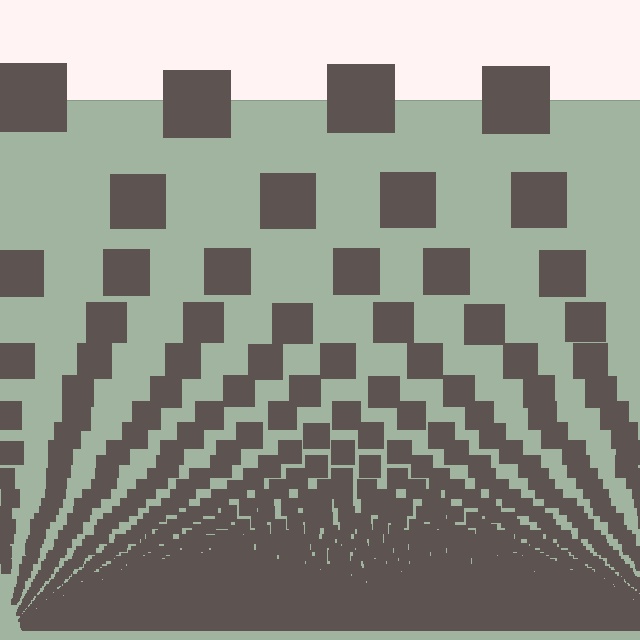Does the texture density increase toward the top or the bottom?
Density increases toward the bottom.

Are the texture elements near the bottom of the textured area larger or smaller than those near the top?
Smaller. The gradient is inverted — elements near the bottom are smaller and denser.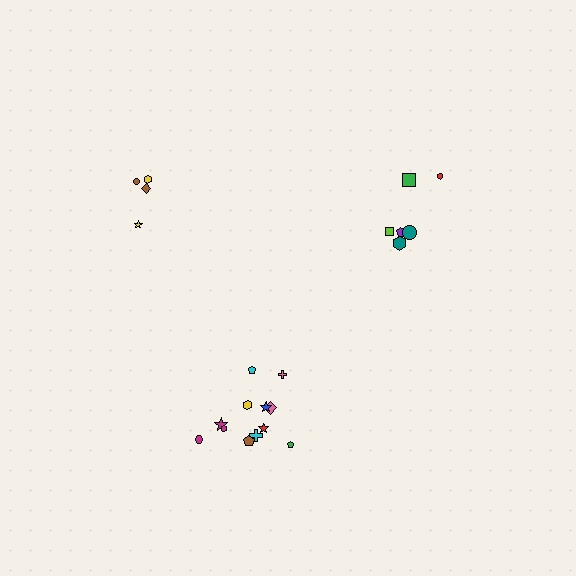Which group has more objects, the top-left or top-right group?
The top-right group.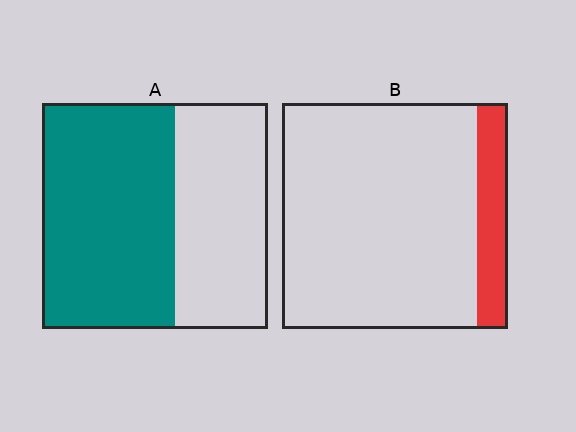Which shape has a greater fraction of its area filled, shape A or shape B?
Shape A.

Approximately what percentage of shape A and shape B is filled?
A is approximately 60% and B is approximately 15%.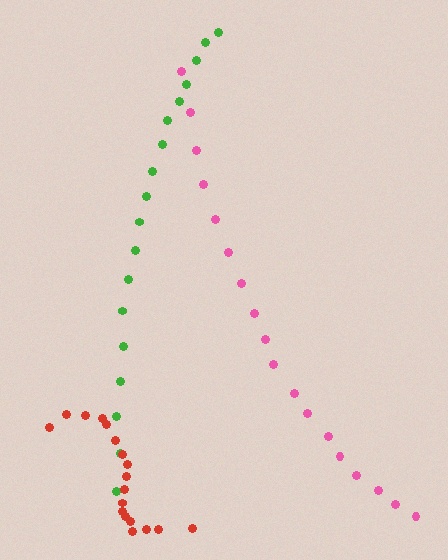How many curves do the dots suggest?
There are 3 distinct paths.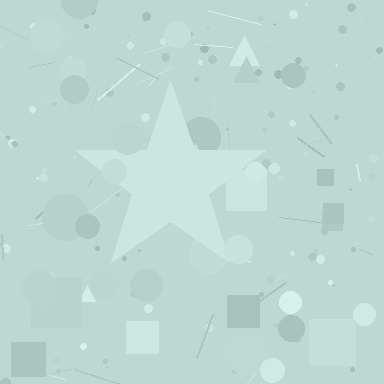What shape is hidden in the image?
A star is hidden in the image.